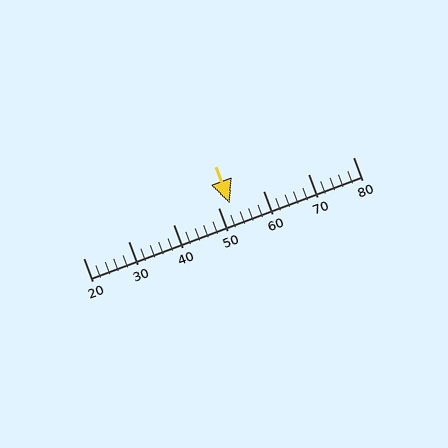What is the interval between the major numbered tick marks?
The major tick marks are spaced 10 units apart.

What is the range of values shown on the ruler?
The ruler shows values from 20 to 80.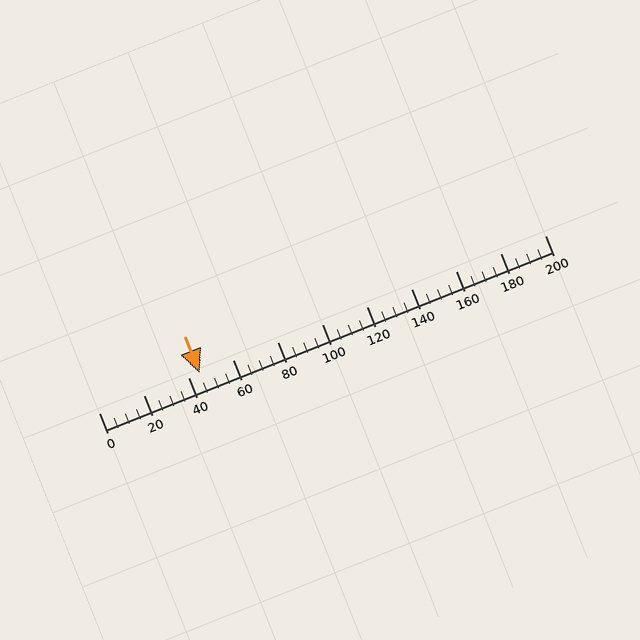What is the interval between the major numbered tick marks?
The major tick marks are spaced 20 units apart.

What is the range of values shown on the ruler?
The ruler shows values from 0 to 200.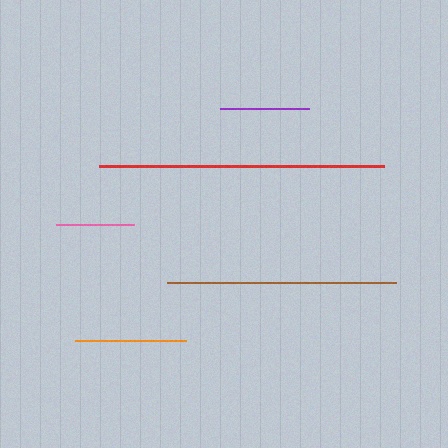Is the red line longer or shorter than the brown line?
The red line is longer than the brown line.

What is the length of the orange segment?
The orange segment is approximately 111 pixels long.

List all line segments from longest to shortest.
From longest to shortest: red, brown, orange, purple, pink.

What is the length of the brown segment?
The brown segment is approximately 229 pixels long.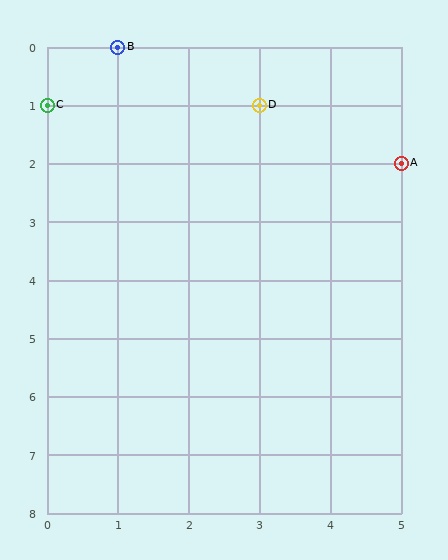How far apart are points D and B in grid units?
Points D and B are 2 columns and 1 row apart (about 2.2 grid units diagonally).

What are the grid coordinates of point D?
Point D is at grid coordinates (3, 1).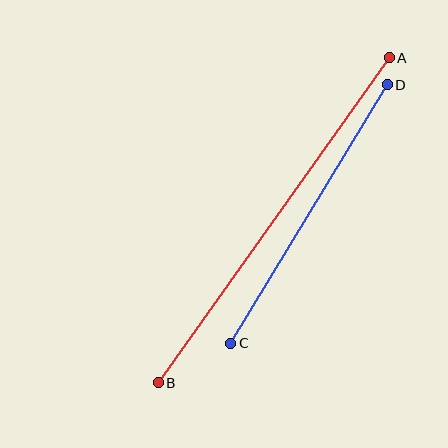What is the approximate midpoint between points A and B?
The midpoint is at approximately (274, 220) pixels.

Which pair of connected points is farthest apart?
Points A and B are farthest apart.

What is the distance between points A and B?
The distance is approximately 399 pixels.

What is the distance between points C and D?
The distance is approximately 302 pixels.